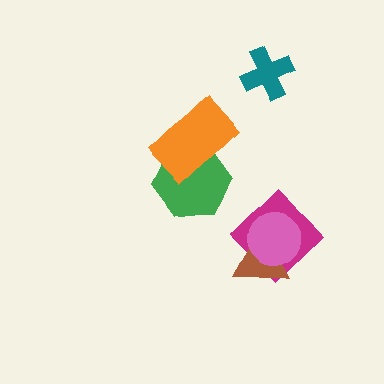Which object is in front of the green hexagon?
The orange rectangle is in front of the green hexagon.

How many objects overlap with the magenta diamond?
2 objects overlap with the magenta diamond.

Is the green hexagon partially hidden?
Yes, it is partially covered by another shape.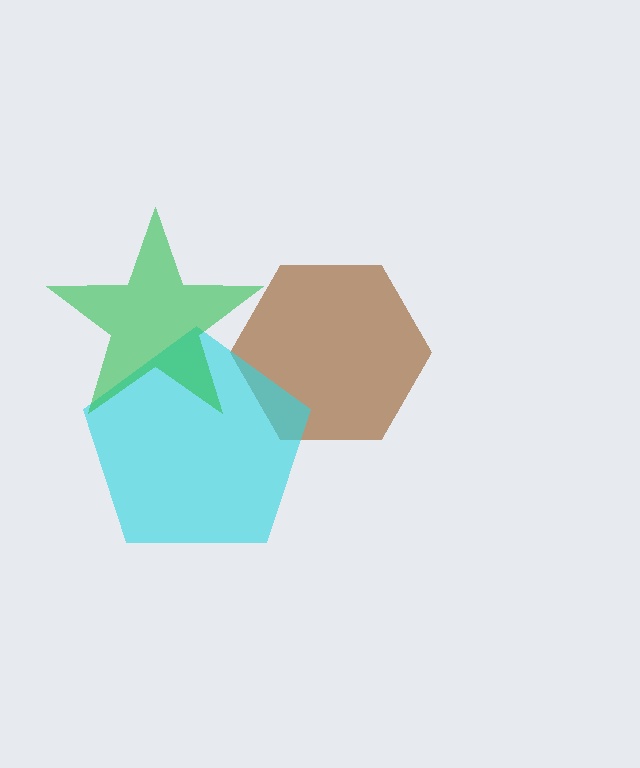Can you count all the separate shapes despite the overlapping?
Yes, there are 3 separate shapes.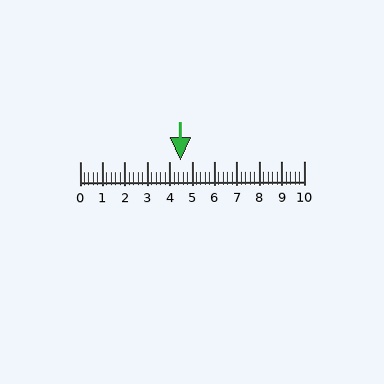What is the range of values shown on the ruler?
The ruler shows values from 0 to 10.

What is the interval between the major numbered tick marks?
The major tick marks are spaced 1 units apart.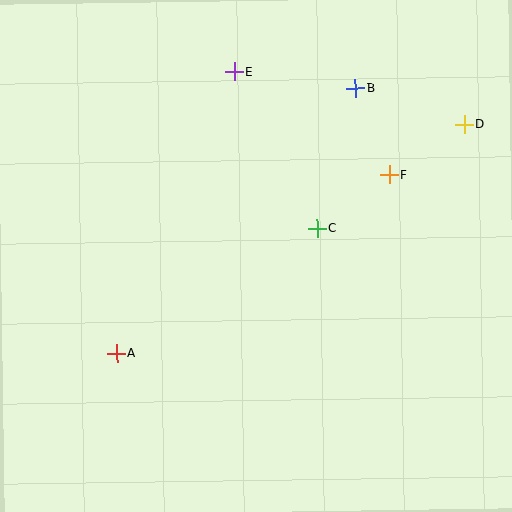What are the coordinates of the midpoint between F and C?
The midpoint between F and C is at (353, 202).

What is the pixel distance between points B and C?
The distance between B and C is 145 pixels.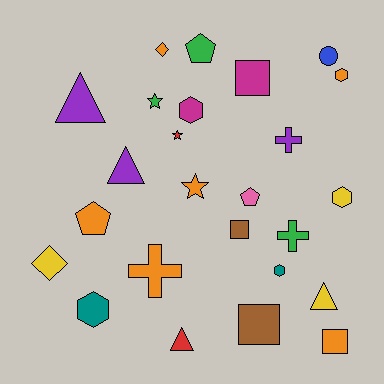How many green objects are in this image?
There are 3 green objects.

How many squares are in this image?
There are 4 squares.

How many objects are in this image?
There are 25 objects.